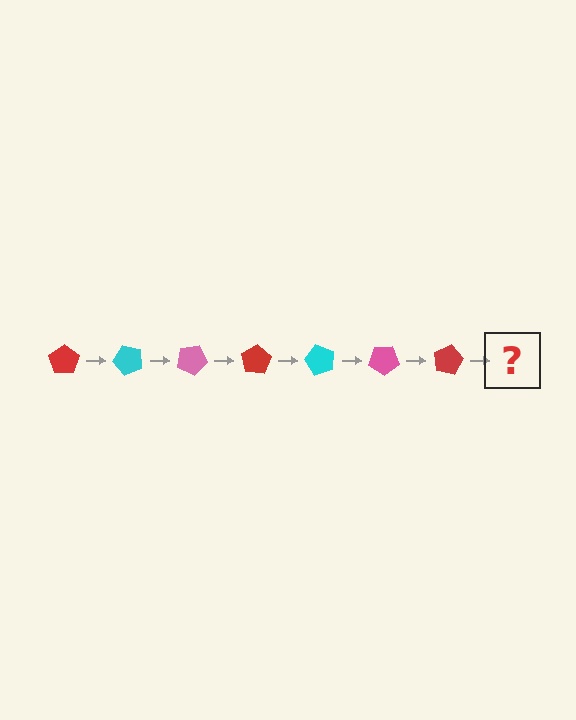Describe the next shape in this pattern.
It should be a cyan pentagon, rotated 350 degrees from the start.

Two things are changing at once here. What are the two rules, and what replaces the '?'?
The two rules are that it rotates 50 degrees each step and the color cycles through red, cyan, and pink. The '?' should be a cyan pentagon, rotated 350 degrees from the start.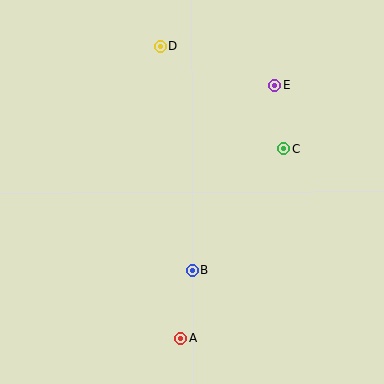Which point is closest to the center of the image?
Point B at (193, 270) is closest to the center.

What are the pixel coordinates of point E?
Point E is at (274, 85).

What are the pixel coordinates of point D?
Point D is at (161, 46).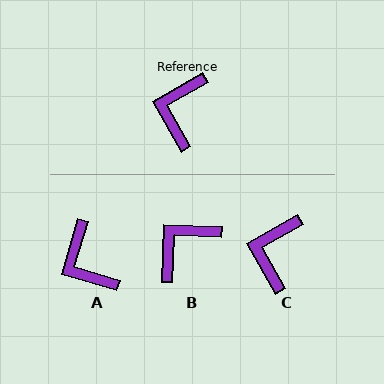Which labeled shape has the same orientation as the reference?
C.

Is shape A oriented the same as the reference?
No, it is off by about 44 degrees.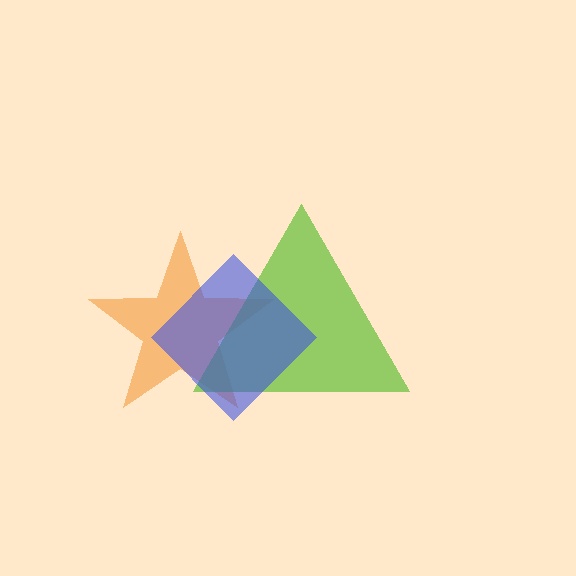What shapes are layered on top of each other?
The layered shapes are: an orange star, a lime triangle, a blue diamond.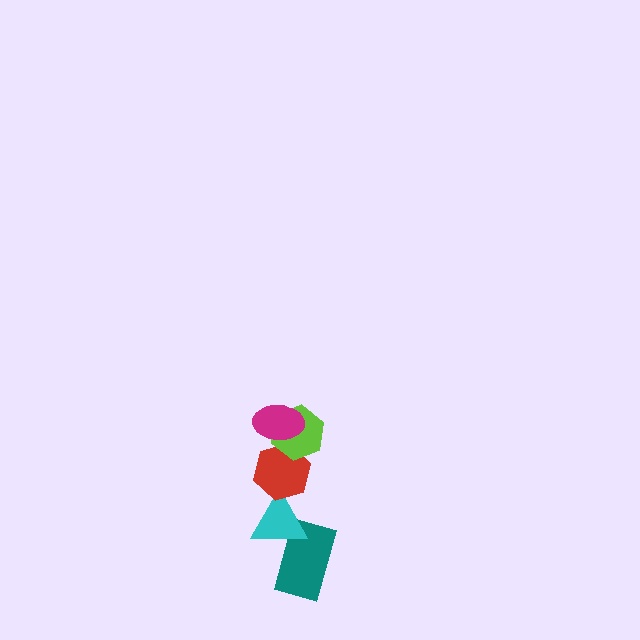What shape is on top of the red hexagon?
The lime hexagon is on top of the red hexagon.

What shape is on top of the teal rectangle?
The cyan triangle is on top of the teal rectangle.